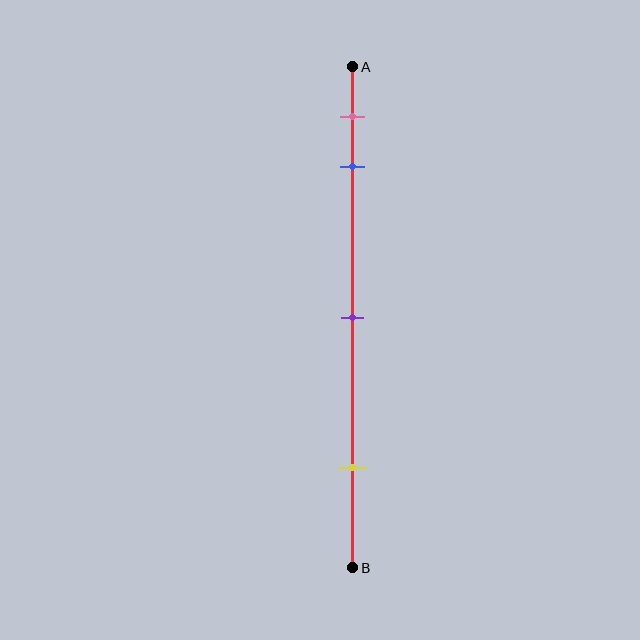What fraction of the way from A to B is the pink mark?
The pink mark is approximately 10% (0.1) of the way from A to B.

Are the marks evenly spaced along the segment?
No, the marks are not evenly spaced.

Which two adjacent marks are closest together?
The pink and blue marks are the closest adjacent pair.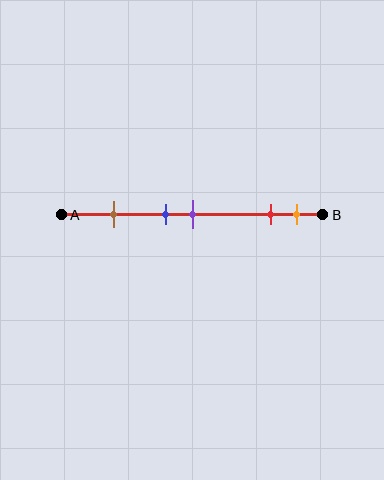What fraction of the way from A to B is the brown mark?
The brown mark is approximately 20% (0.2) of the way from A to B.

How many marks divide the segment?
There are 5 marks dividing the segment.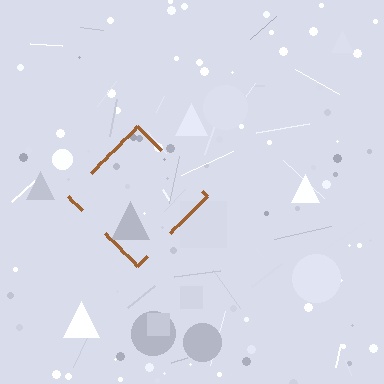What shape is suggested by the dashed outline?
The dashed outline suggests a diamond.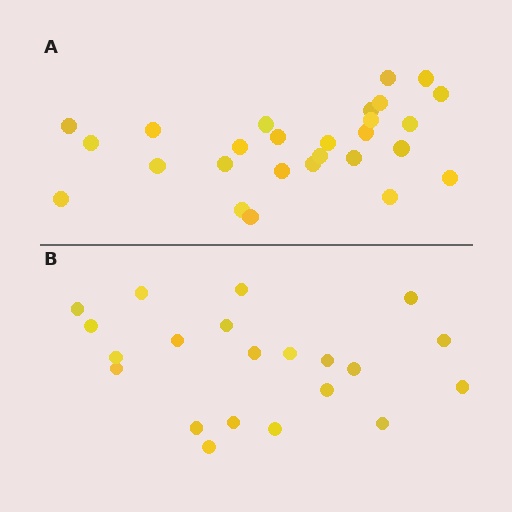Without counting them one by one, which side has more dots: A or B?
Region A (the top region) has more dots.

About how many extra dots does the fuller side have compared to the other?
Region A has about 6 more dots than region B.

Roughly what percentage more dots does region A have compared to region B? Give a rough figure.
About 30% more.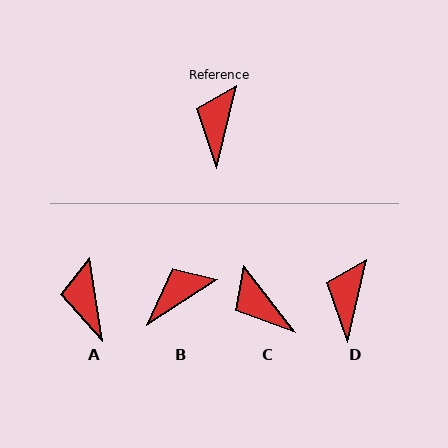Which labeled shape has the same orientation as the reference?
D.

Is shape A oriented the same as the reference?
No, it is off by about 22 degrees.